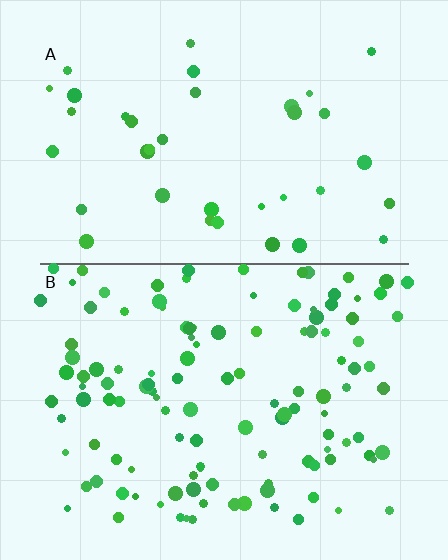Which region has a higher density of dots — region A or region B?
B (the bottom).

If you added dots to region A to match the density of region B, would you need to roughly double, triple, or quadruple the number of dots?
Approximately triple.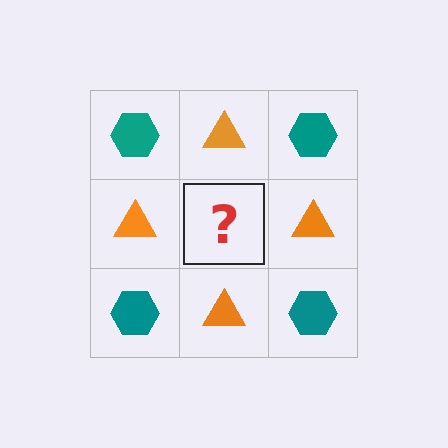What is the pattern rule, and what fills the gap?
The rule is that it alternates teal hexagon and orange triangle in a checkerboard pattern. The gap should be filled with a teal hexagon.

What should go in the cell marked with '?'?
The missing cell should contain a teal hexagon.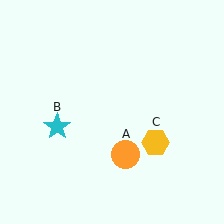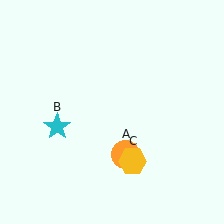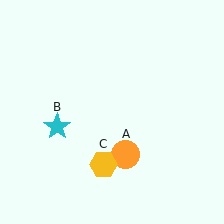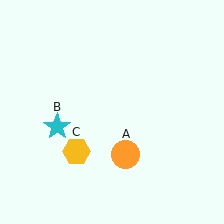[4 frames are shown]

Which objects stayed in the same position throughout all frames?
Orange circle (object A) and cyan star (object B) remained stationary.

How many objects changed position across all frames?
1 object changed position: yellow hexagon (object C).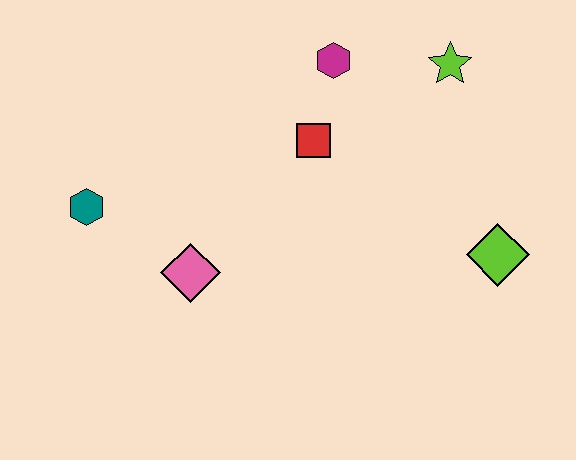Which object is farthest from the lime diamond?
The teal hexagon is farthest from the lime diamond.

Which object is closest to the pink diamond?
The teal hexagon is closest to the pink diamond.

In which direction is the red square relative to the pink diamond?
The red square is above the pink diamond.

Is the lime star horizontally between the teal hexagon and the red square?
No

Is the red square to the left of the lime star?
Yes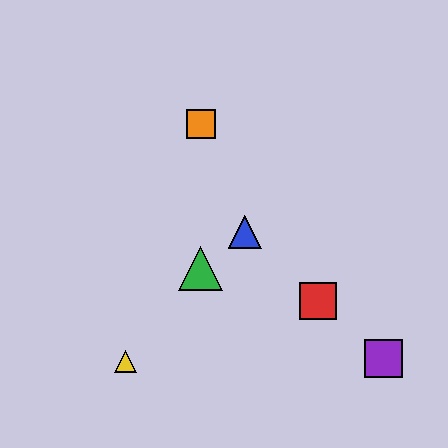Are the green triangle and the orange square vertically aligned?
Yes, both are at x≈201.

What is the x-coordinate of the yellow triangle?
The yellow triangle is at x≈126.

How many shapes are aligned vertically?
2 shapes (the green triangle, the orange square) are aligned vertically.